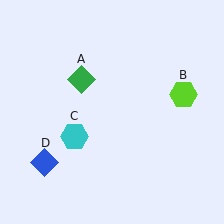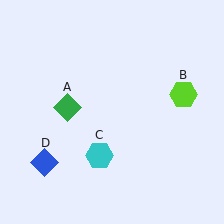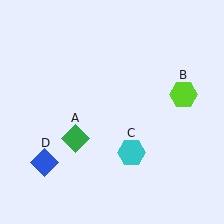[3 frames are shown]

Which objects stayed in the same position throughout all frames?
Lime hexagon (object B) and blue diamond (object D) remained stationary.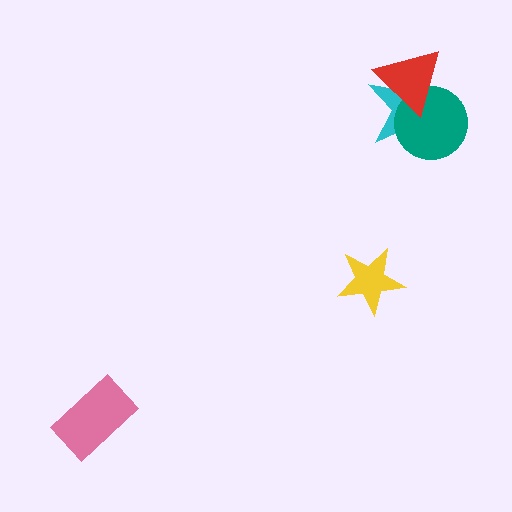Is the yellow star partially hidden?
No, no other shape covers it.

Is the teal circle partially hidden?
Yes, it is partially covered by another shape.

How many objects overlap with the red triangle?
2 objects overlap with the red triangle.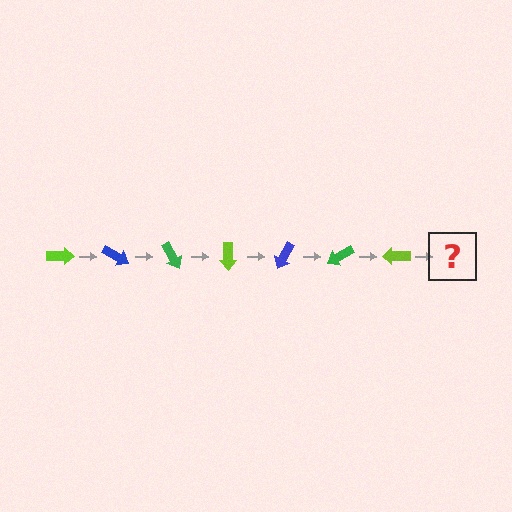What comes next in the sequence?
The next element should be a blue arrow, rotated 210 degrees from the start.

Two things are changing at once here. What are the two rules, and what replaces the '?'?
The two rules are that it rotates 30 degrees each step and the color cycles through lime, blue, and green. The '?' should be a blue arrow, rotated 210 degrees from the start.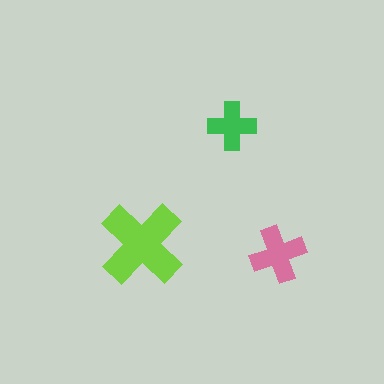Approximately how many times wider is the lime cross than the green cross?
About 2 times wider.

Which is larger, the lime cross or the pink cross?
The lime one.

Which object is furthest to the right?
The pink cross is rightmost.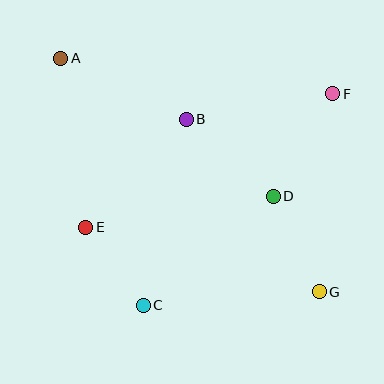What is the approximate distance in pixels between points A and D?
The distance between A and D is approximately 253 pixels.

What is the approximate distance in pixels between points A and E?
The distance between A and E is approximately 171 pixels.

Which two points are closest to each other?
Points C and E are closest to each other.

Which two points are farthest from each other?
Points A and G are farthest from each other.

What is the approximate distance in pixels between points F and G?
The distance between F and G is approximately 198 pixels.